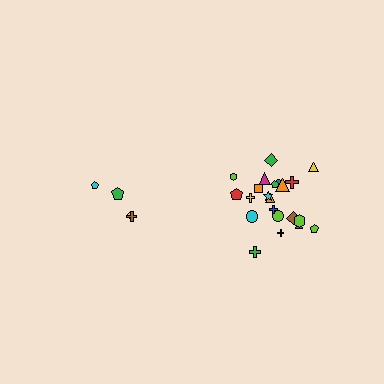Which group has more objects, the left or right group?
The right group.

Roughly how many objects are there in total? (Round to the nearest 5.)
Roughly 25 objects in total.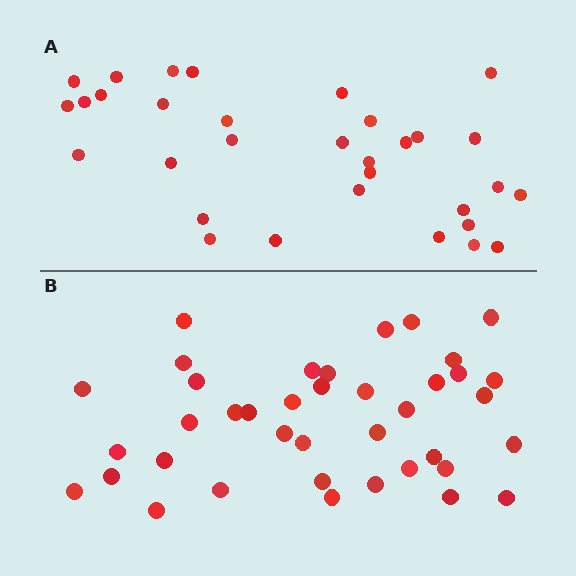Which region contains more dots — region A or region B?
Region B (the bottom region) has more dots.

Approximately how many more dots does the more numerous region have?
Region B has roughly 8 or so more dots than region A.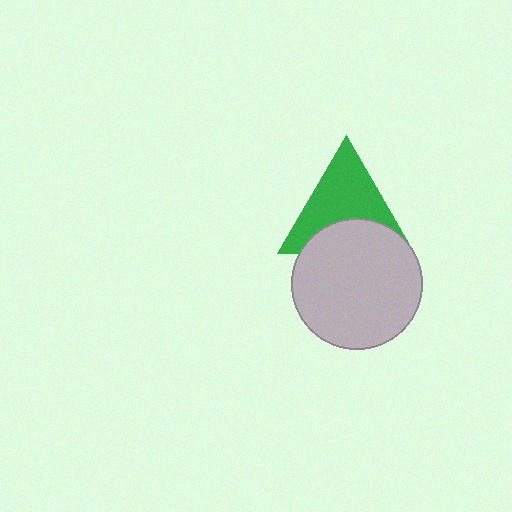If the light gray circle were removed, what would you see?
You would see the complete green triangle.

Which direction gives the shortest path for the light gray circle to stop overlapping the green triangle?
Moving down gives the shortest separation.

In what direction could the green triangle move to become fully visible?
The green triangle could move up. That would shift it out from behind the light gray circle entirely.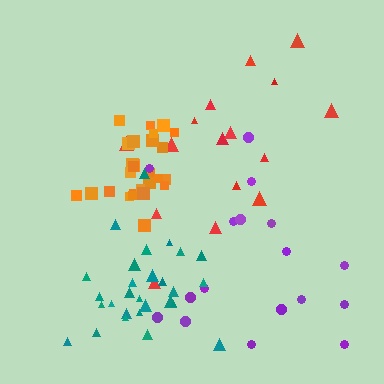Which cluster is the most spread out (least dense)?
Red.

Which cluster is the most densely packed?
Orange.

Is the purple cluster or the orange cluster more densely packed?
Orange.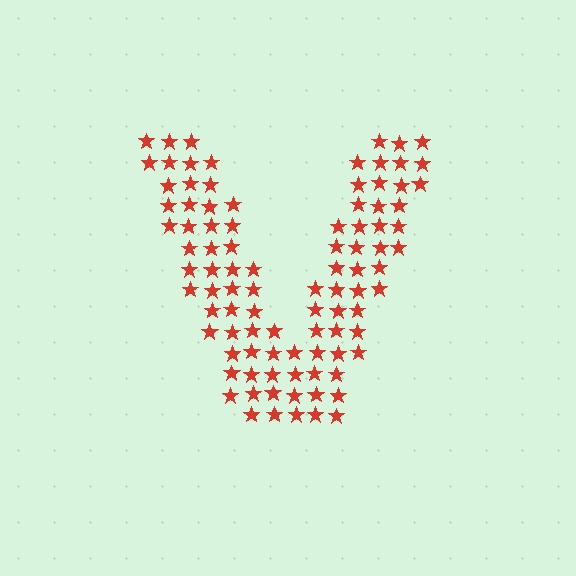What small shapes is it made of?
It is made of small stars.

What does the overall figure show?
The overall figure shows the letter V.